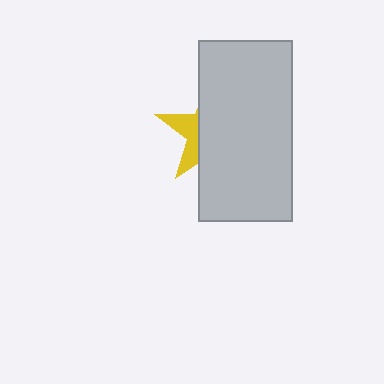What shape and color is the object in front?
The object in front is a light gray rectangle.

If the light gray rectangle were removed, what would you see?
You would see the complete yellow star.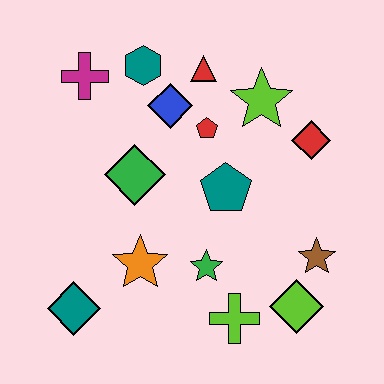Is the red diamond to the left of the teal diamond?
No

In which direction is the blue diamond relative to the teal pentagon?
The blue diamond is above the teal pentagon.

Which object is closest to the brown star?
The lime diamond is closest to the brown star.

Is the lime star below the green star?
No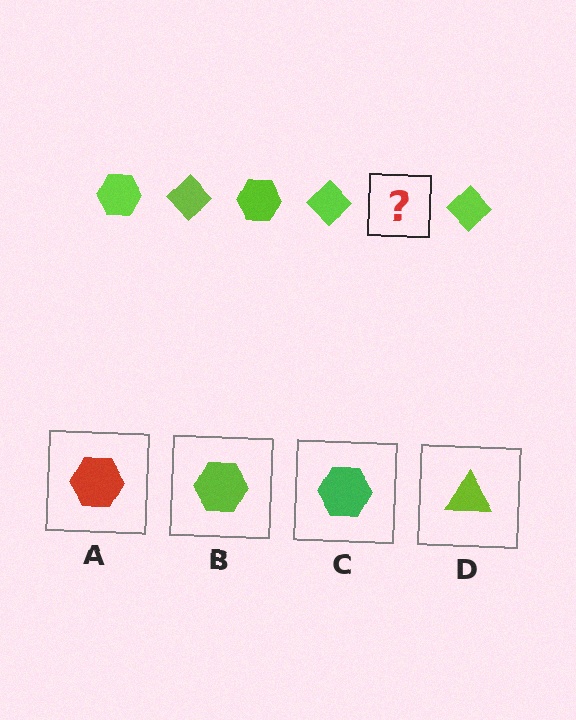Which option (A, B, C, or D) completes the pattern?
B.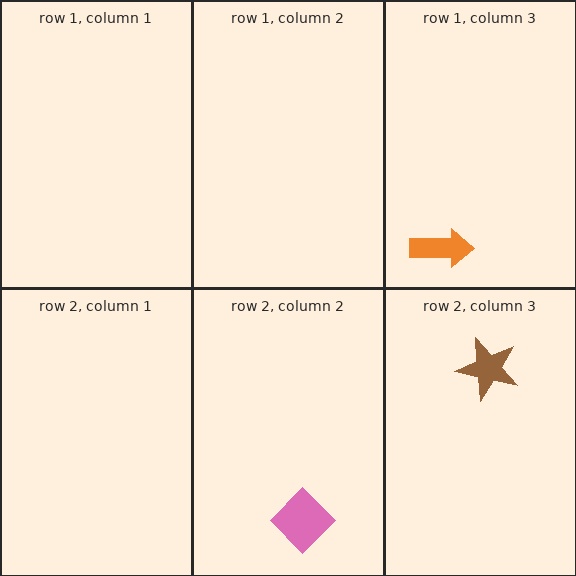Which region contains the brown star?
The row 2, column 3 region.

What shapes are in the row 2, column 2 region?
The pink diamond.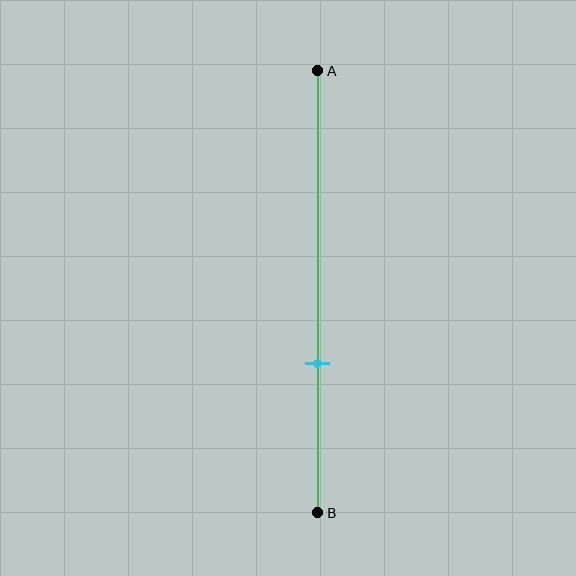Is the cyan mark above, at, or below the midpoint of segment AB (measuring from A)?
The cyan mark is below the midpoint of segment AB.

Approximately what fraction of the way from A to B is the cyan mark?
The cyan mark is approximately 65% of the way from A to B.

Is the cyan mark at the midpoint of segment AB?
No, the mark is at about 65% from A, not at the 50% midpoint.